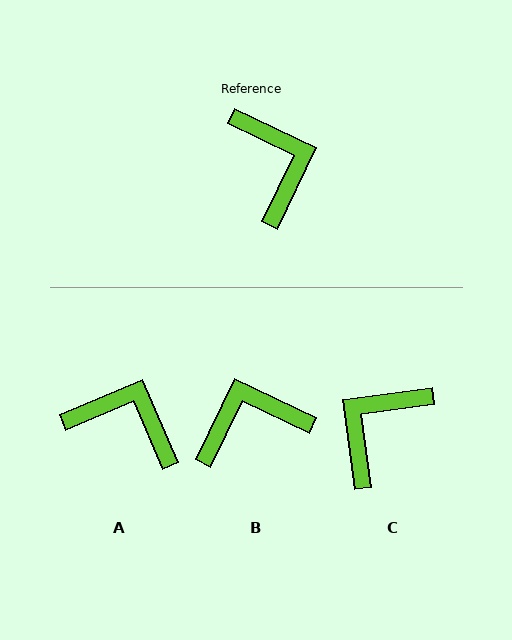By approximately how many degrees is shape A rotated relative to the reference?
Approximately 49 degrees counter-clockwise.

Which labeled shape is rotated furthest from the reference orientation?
C, about 123 degrees away.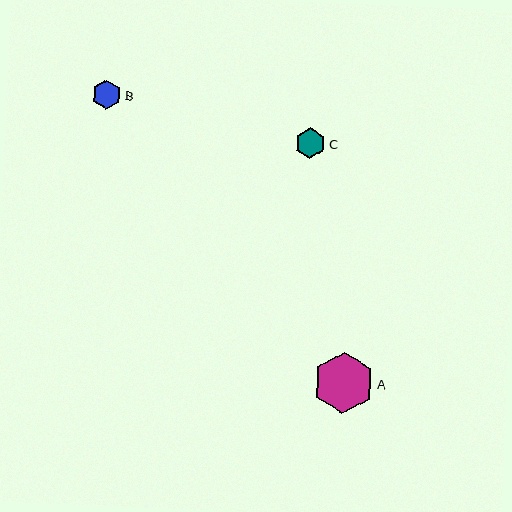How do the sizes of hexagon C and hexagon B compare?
Hexagon C and hexagon B are approximately the same size.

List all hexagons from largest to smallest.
From largest to smallest: A, C, B.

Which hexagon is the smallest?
Hexagon B is the smallest with a size of approximately 29 pixels.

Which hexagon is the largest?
Hexagon A is the largest with a size of approximately 61 pixels.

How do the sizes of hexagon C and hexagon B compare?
Hexagon C and hexagon B are approximately the same size.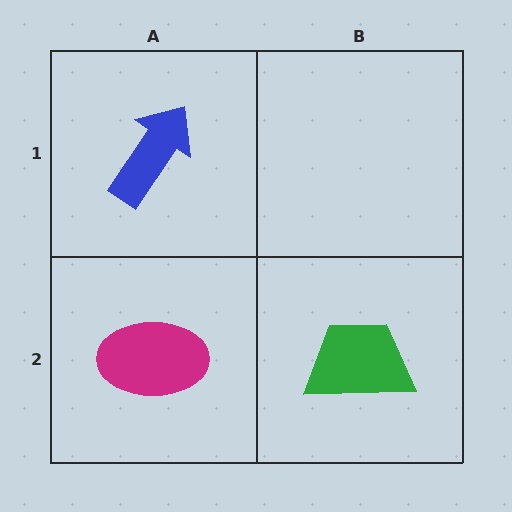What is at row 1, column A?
A blue arrow.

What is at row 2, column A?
A magenta ellipse.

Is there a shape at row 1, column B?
No, that cell is empty.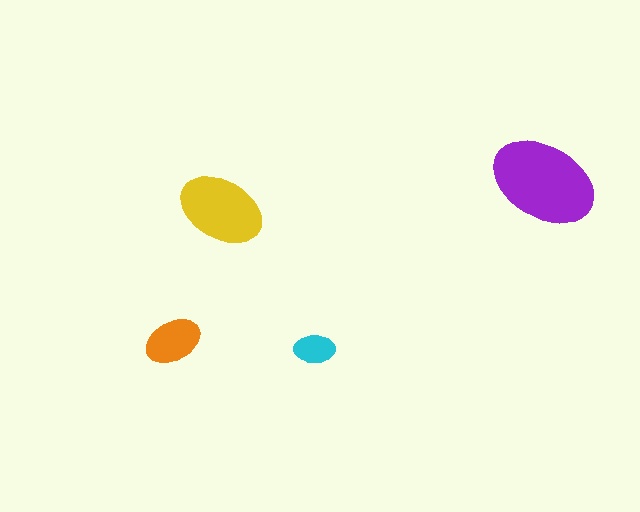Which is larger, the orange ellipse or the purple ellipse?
The purple one.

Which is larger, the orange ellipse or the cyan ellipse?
The orange one.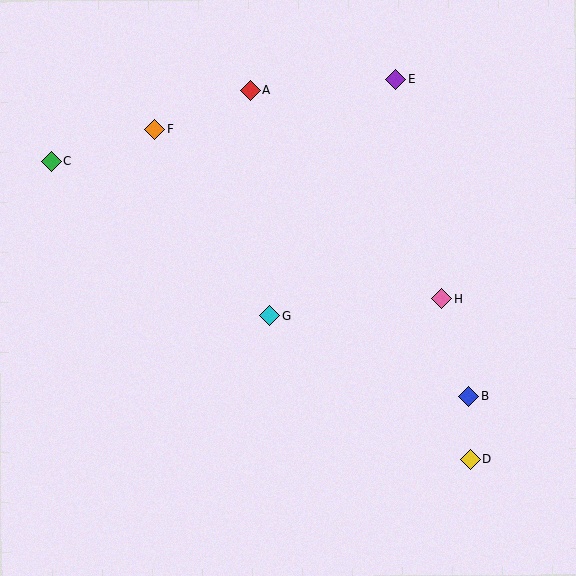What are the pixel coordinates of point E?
Point E is at (395, 80).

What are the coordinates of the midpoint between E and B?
The midpoint between E and B is at (432, 238).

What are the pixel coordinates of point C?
Point C is at (52, 162).